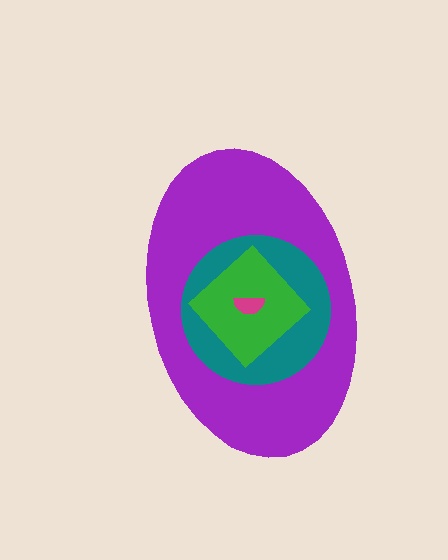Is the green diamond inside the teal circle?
Yes.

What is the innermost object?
The magenta semicircle.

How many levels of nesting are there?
4.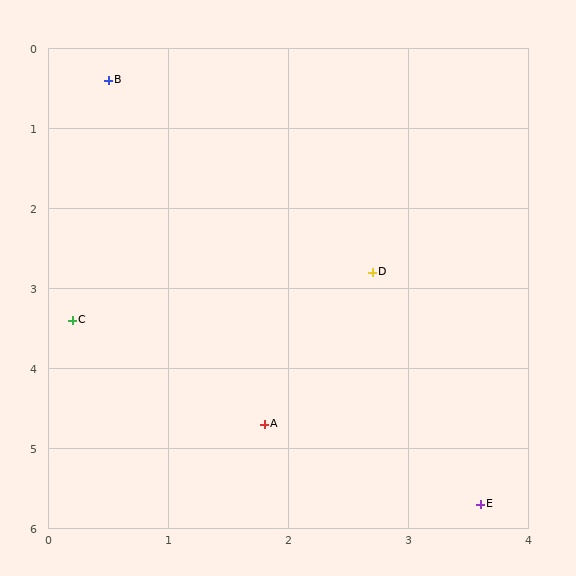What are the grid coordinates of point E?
Point E is at approximately (3.6, 5.7).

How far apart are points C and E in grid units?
Points C and E are about 4.1 grid units apart.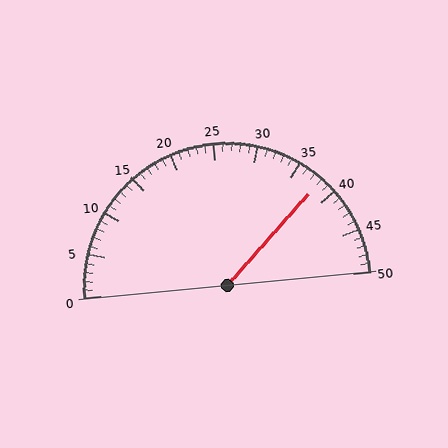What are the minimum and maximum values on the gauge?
The gauge ranges from 0 to 50.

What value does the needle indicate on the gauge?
The needle indicates approximately 38.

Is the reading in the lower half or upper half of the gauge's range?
The reading is in the upper half of the range (0 to 50).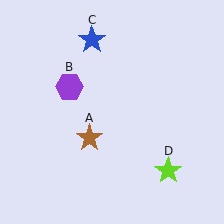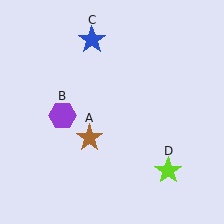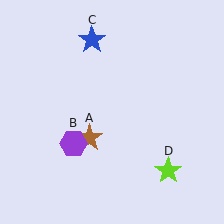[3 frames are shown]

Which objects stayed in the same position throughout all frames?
Brown star (object A) and blue star (object C) and lime star (object D) remained stationary.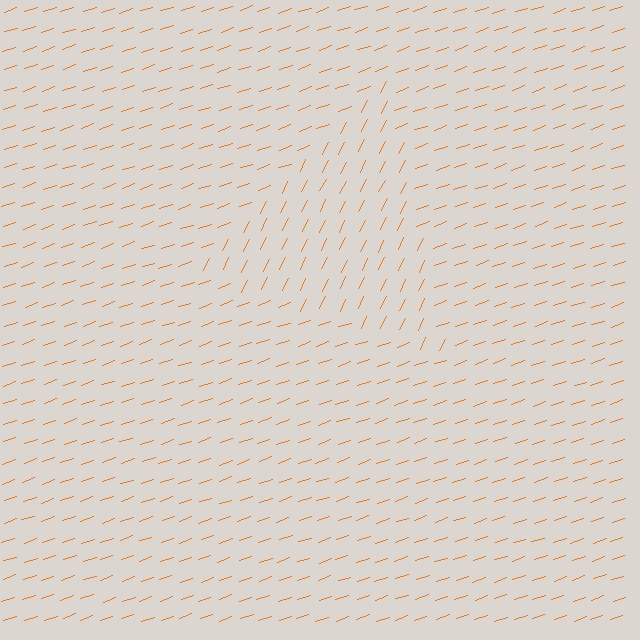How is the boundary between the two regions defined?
The boundary is defined purely by a change in line orientation (approximately 45 degrees difference). All lines are the same color and thickness.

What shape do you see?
I see a triangle.